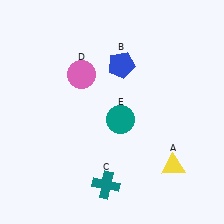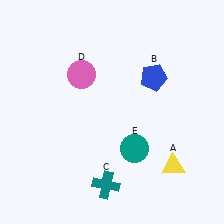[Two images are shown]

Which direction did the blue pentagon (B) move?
The blue pentagon (B) moved right.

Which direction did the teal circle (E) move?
The teal circle (E) moved down.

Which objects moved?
The objects that moved are: the blue pentagon (B), the teal circle (E).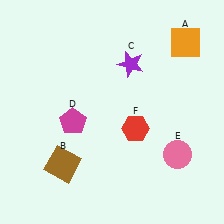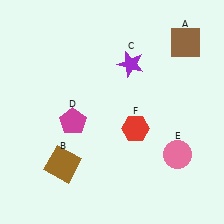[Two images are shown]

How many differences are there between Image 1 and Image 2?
There is 1 difference between the two images.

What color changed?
The square (A) changed from orange in Image 1 to brown in Image 2.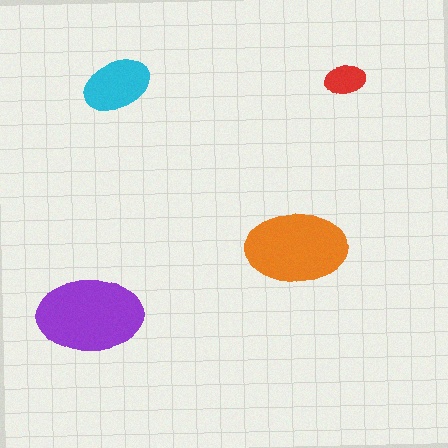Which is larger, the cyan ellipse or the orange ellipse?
The orange one.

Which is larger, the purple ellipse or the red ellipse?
The purple one.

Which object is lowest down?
The purple ellipse is bottommost.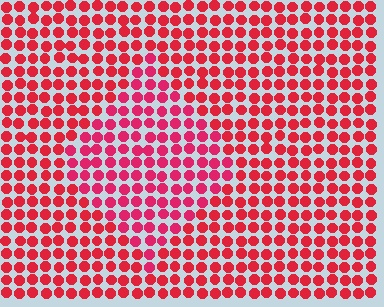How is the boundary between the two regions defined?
The boundary is defined purely by a slight shift in hue (about 15 degrees). Spacing, size, and orientation are identical on both sides.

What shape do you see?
I see a diamond.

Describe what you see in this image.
The image is filled with small red elements in a uniform arrangement. A diamond-shaped region is visible where the elements are tinted to a slightly different hue, forming a subtle color boundary.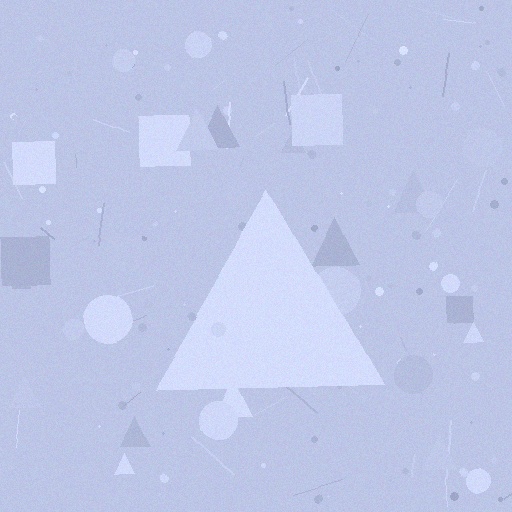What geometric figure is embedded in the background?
A triangle is embedded in the background.